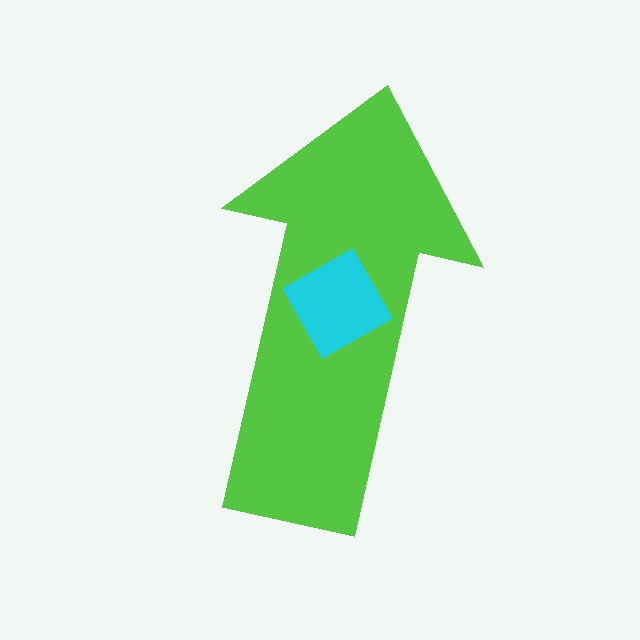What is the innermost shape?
The cyan diamond.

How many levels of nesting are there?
2.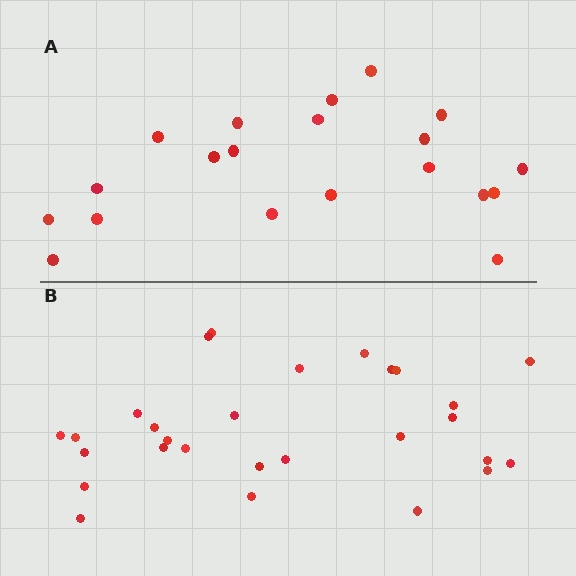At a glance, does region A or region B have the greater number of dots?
Region B (the bottom region) has more dots.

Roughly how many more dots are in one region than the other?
Region B has roughly 8 or so more dots than region A.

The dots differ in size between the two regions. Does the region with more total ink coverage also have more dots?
No. Region A has more total ink coverage because its dots are larger, but region B actually contains more individual dots. Total area can be misleading — the number of items is what matters here.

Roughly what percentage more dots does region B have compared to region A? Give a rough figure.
About 40% more.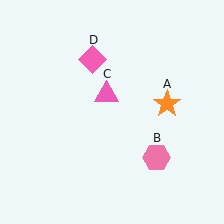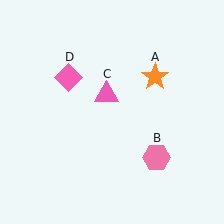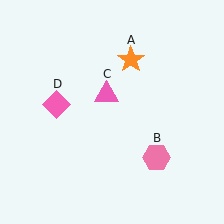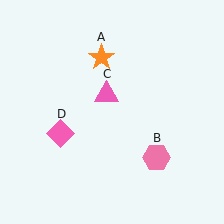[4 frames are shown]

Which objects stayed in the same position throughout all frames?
Pink hexagon (object B) and pink triangle (object C) remained stationary.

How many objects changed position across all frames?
2 objects changed position: orange star (object A), pink diamond (object D).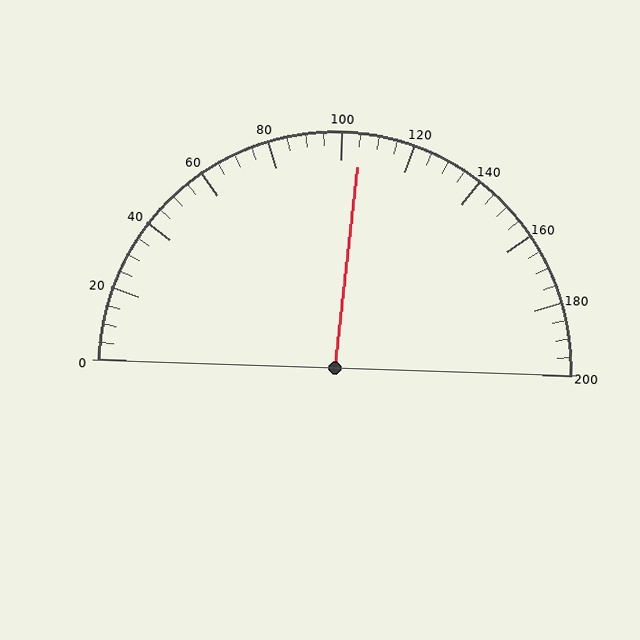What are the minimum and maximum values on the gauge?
The gauge ranges from 0 to 200.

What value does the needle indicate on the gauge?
The needle indicates approximately 105.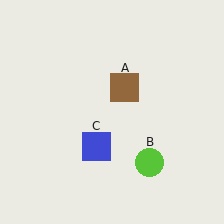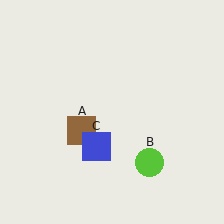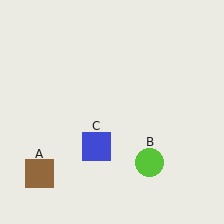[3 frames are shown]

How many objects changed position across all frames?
1 object changed position: brown square (object A).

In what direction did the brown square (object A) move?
The brown square (object A) moved down and to the left.